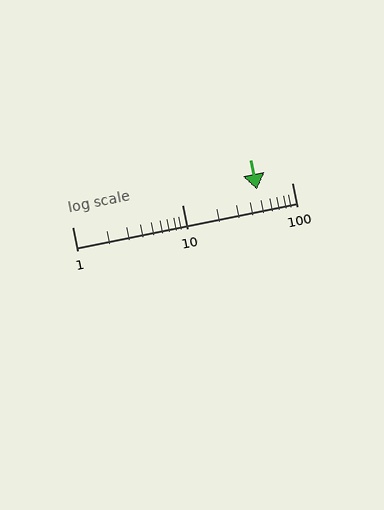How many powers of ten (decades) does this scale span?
The scale spans 2 decades, from 1 to 100.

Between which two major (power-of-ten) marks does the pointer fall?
The pointer is between 10 and 100.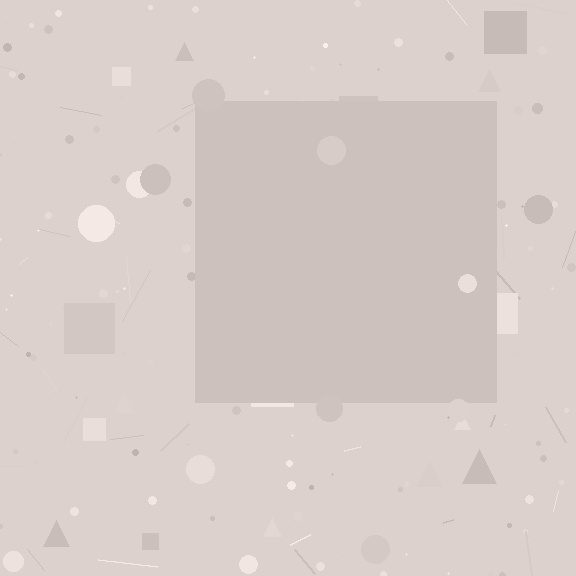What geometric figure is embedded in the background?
A square is embedded in the background.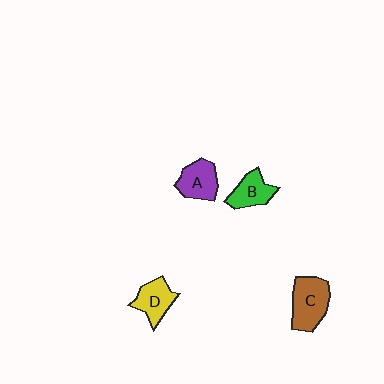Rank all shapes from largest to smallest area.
From largest to smallest: C (brown), A (purple), D (yellow), B (green).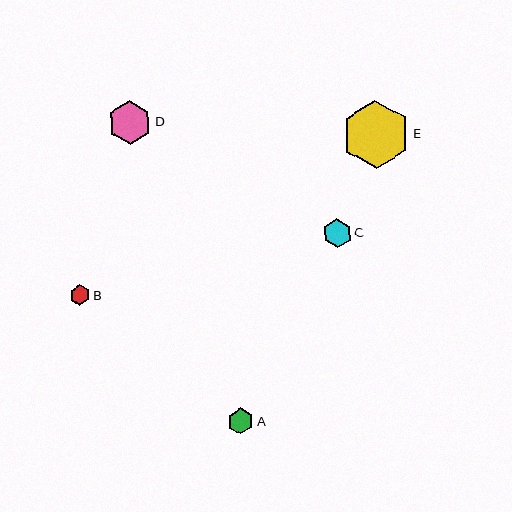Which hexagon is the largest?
Hexagon E is the largest with a size of approximately 68 pixels.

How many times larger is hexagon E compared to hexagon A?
Hexagon E is approximately 2.6 times the size of hexagon A.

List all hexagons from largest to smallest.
From largest to smallest: E, D, C, A, B.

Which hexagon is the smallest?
Hexagon B is the smallest with a size of approximately 20 pixels.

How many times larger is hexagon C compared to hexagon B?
Hexagon C is approximately 1.4 times the size of hexagon B.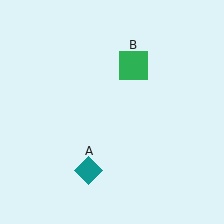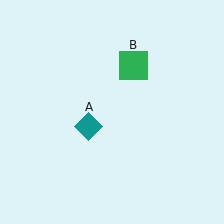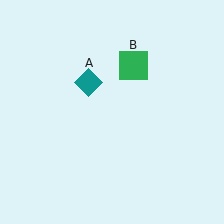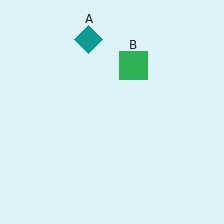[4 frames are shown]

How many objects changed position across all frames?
1 object changed position: teal diamond (object A).